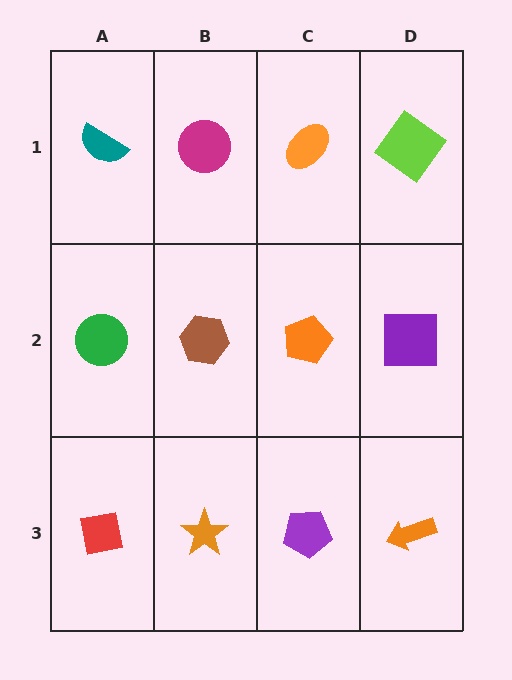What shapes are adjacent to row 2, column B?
A magenta circle (row 1, column B), an orange star (row 3, column B), a green circle (row 2, column A), an orange pentagon (row 2, column C).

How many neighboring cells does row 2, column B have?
4.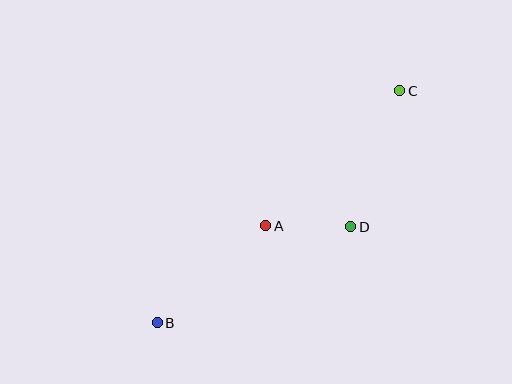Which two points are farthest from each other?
Points B and C are farthest from each other.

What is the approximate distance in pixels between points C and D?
The distance between C and D is approximately 144 pixels.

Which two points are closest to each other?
Points A and D are closest to each other.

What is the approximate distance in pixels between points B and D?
The distance between B and D is approximately 216 pixels.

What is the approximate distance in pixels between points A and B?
The distance between A and B is approximately 146 pixels.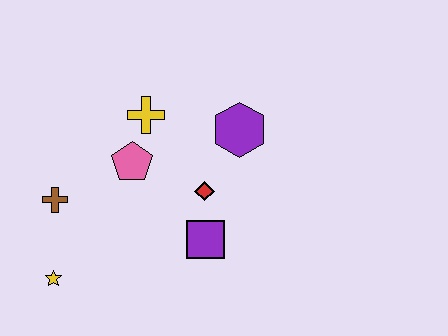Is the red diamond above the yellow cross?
No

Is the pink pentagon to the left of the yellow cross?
Yes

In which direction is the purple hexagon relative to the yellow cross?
The purple hexagon is to the right of the yellow cross.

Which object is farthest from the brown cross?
The purple hexagon is farthest from the brown cross.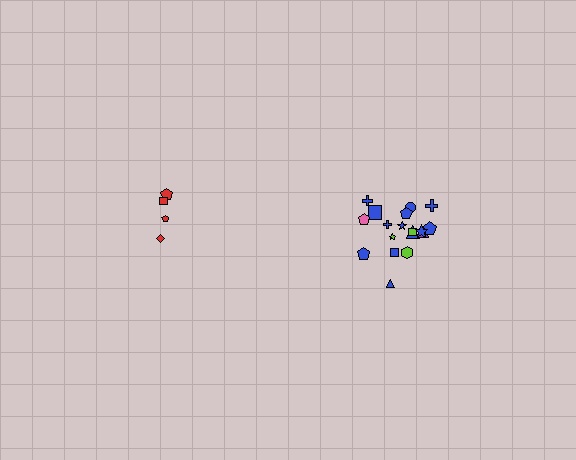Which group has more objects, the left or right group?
The right group.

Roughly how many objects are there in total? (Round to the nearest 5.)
Roughly 20 objects in total.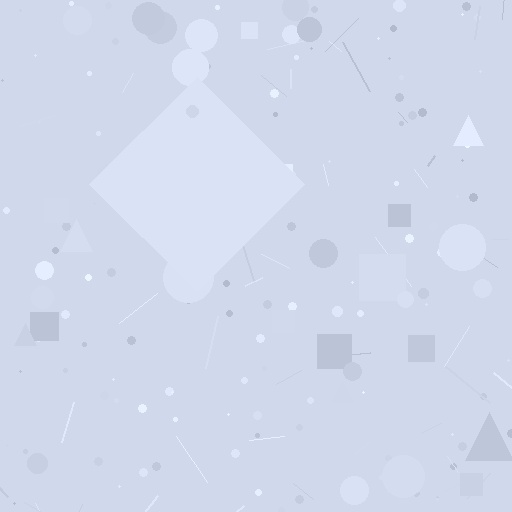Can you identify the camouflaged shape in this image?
The camouflaged shape is a diamond.